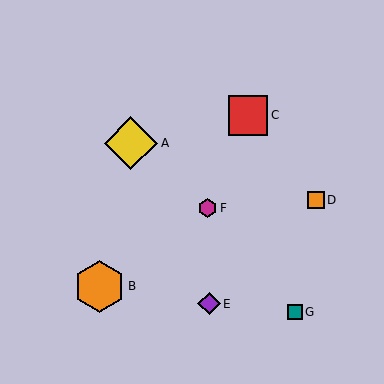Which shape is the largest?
The yellow diamond (labeled A) is the largest.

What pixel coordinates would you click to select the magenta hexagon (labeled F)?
Click at (208, 208) to select the magenta hexagon F.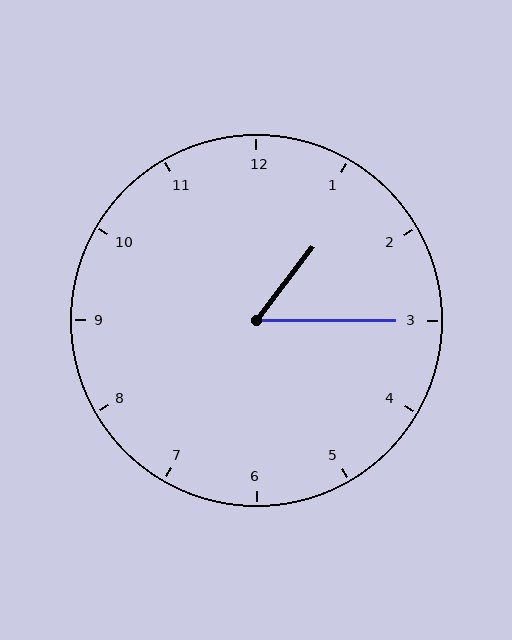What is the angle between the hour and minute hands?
Approximately 52 degrees.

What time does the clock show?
1:15.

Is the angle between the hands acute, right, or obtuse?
It is acute.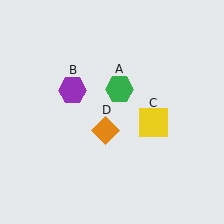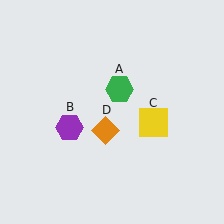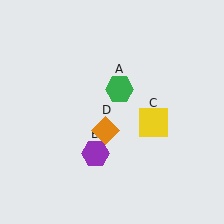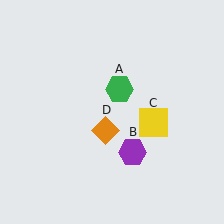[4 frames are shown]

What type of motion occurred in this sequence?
The purple hexagon (object B) rotated counterclockwise around the center of the scene.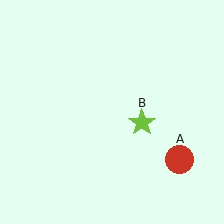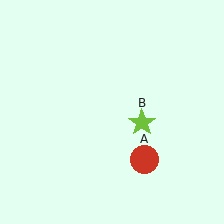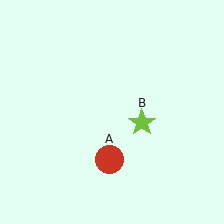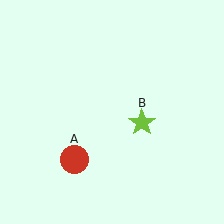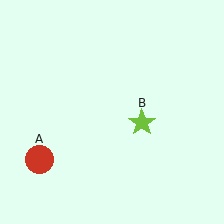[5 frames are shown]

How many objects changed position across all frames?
1 object changed position: red circle (object A).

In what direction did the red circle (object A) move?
The red circle (object A) moved left.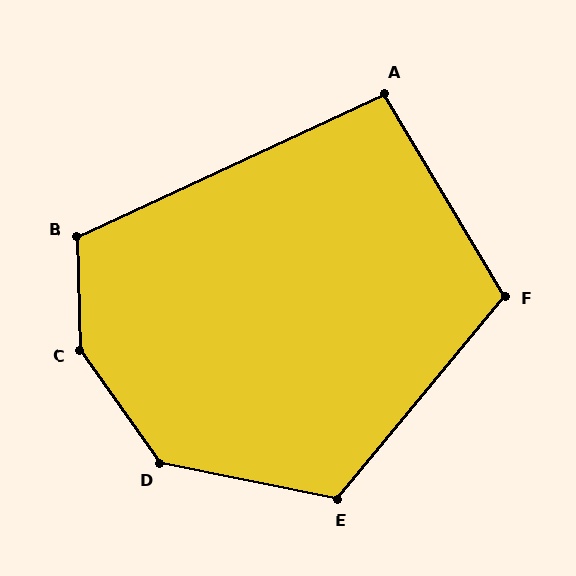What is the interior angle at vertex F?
Approximately 110 degrees (obtuse).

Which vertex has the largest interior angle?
C, at approximately 146 degrees.